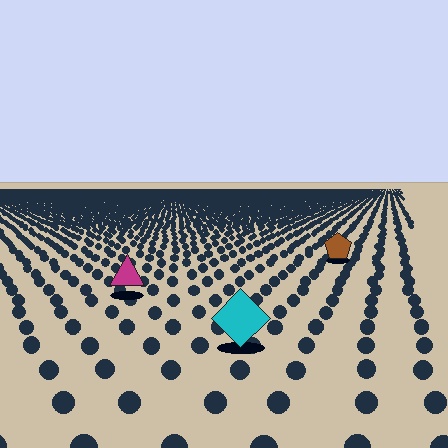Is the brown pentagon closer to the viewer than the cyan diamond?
No. The cyan diamond is closer — you can tell from the texture gradient: the ground texture is coarser near it.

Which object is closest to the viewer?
The cyan diamond is closest. The texture marks near it are larger and more spread out.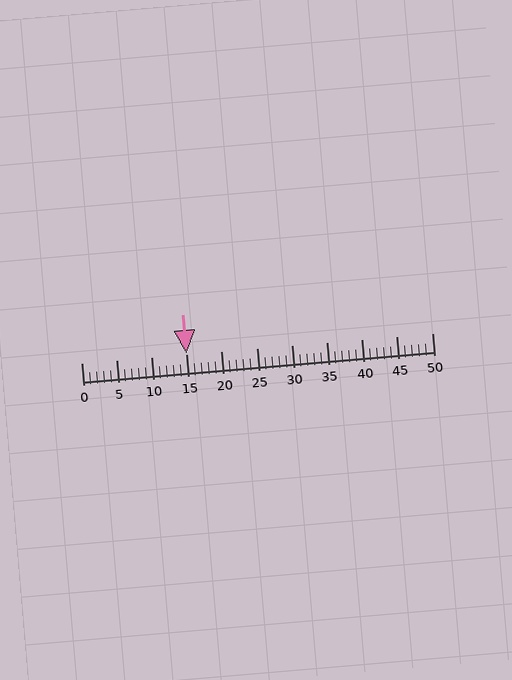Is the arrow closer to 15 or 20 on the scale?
The arrow is closer to 15.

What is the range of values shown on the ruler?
The ruler shows values from 0 to 50.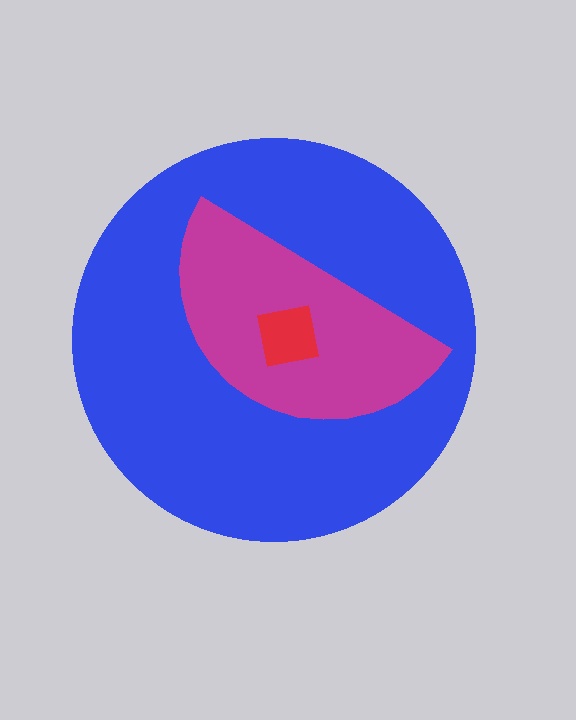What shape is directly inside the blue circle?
The magenta semicircle.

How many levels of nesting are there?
3.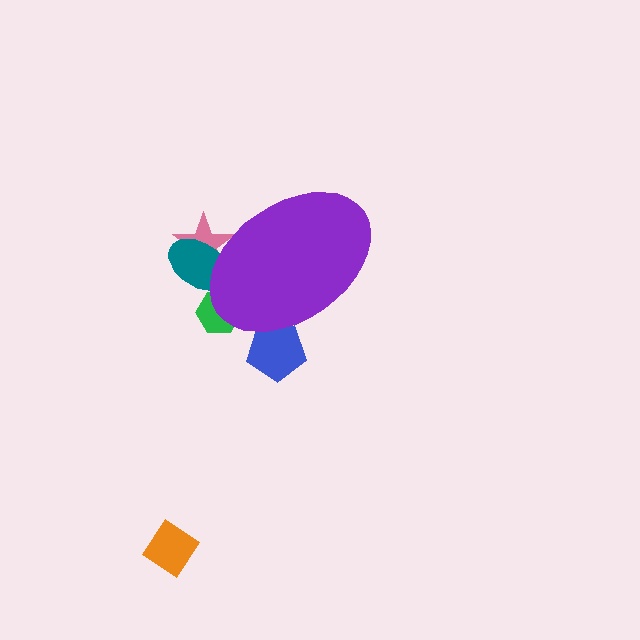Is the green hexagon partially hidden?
Yes, the green hexagon is partially hidden behind the purple ellipse.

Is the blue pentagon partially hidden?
Yes, the blue pentagon is partially hidden behind the purple ellipse.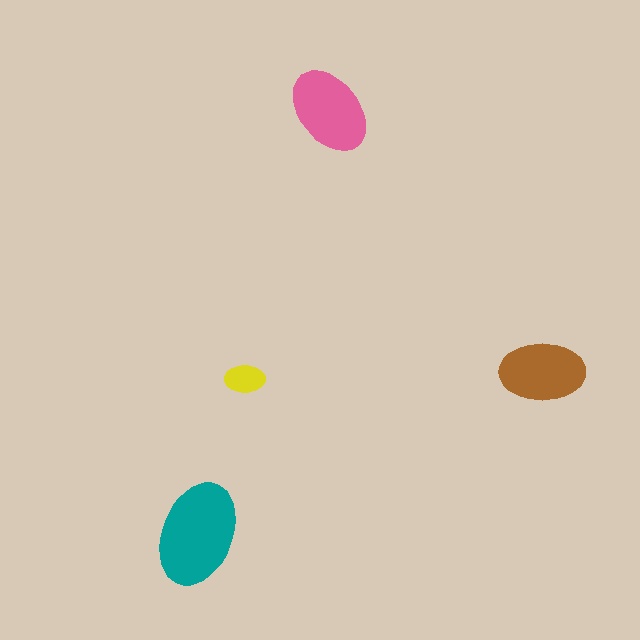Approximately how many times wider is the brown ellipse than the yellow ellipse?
About 2 times wider.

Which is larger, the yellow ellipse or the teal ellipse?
The teal one.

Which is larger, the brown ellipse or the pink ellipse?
The pink one.